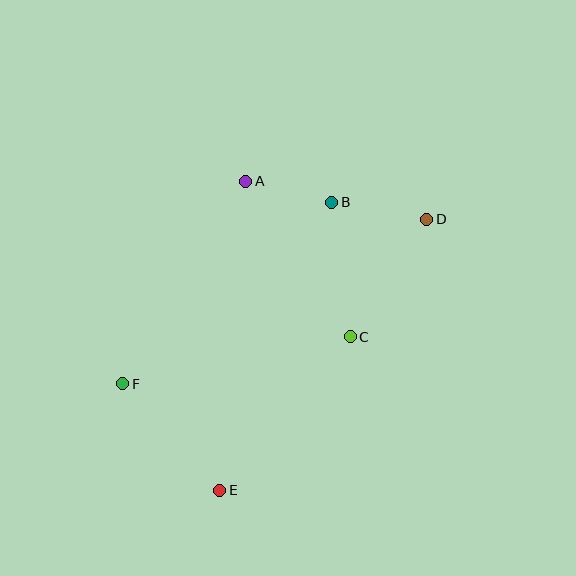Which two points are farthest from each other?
Points D and F are farthest from each other.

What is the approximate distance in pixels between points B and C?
The distance between B and C is approximately 136 pixels.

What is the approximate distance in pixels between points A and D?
The distance between A and D is approximately 185 pixels.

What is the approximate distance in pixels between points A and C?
The distance between A and C is approximately 187 pixels.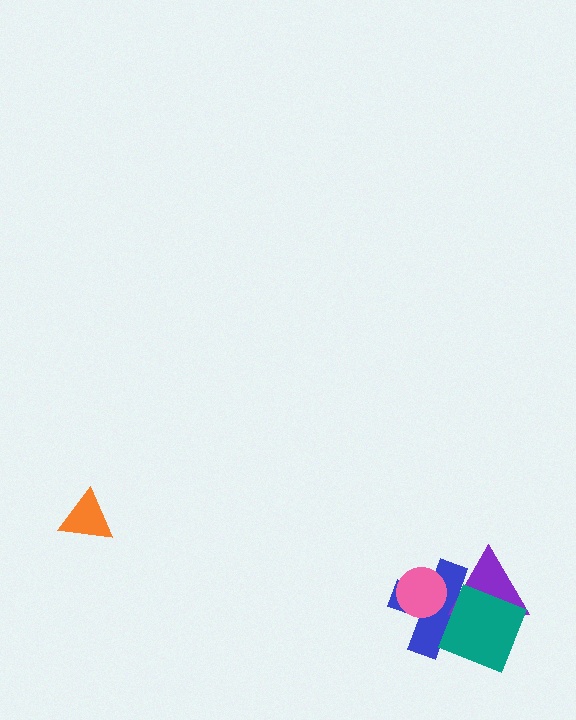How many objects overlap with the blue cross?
3 objects overlap with the blue cross.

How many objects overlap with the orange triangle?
0 objects overlap with the orange triangle.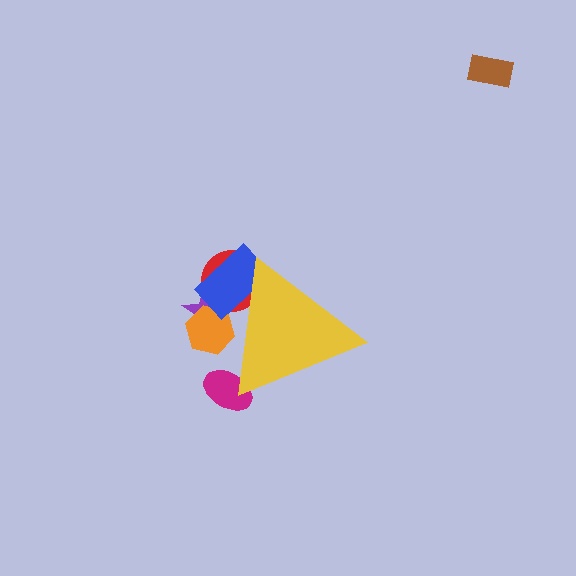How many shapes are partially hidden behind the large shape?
5 shapes are partially hidden.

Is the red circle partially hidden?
Yes, the red circle is partially hidden behind the yellow triangle.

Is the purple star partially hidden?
Yes, the purple star is partially hidden behind the yellow triangle.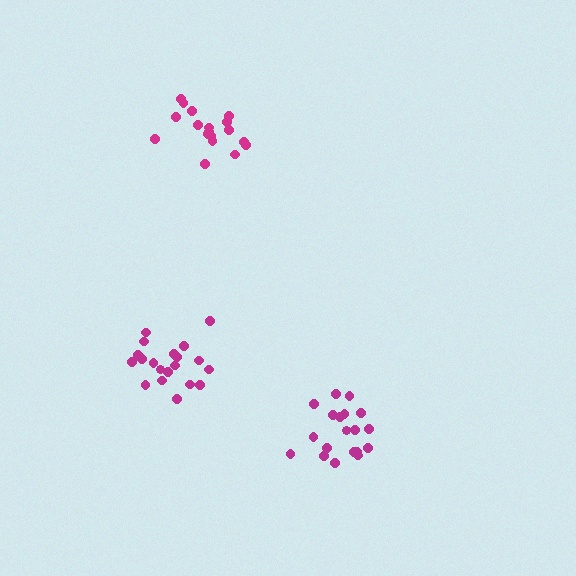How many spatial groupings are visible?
There are 3 spatial groupings.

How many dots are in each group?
Group 1: 20 dots, Group 2: 18 dots, Group 3: 19 dots (57 total).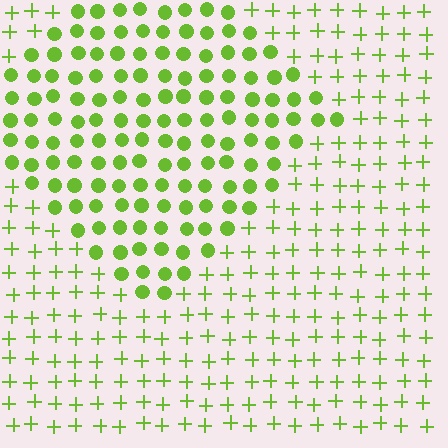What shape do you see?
I see a diamond.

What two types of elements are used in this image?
The image uses circles inside the diamond region and plus signs outside it.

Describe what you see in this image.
The image is filled with small lime elements arranged in a uniform grid. A diamond-shaped region contains circles, while the surrounding area contains plus signs. The boundary is defined purely by the change in element shape.